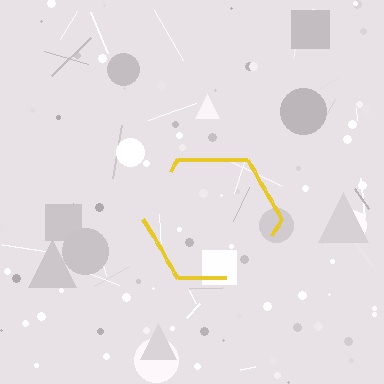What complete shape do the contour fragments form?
The contour fragments form a hexagon.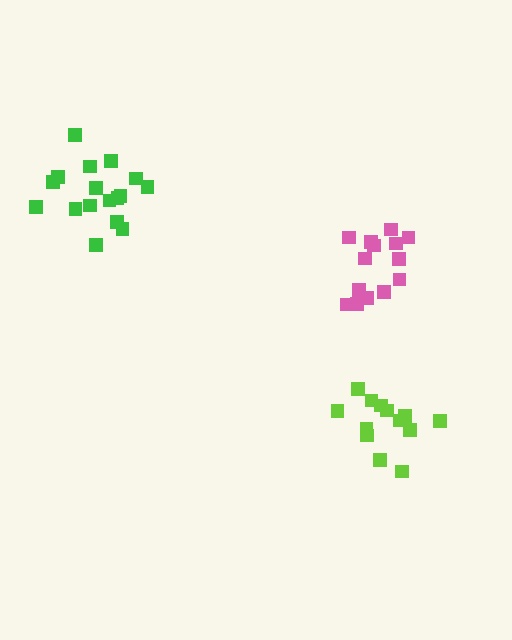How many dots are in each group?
Group 1: 13 dots, Group 2: 17 dots, Group 3: 14 dots (44 total).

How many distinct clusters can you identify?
There are 3 distinct clusters.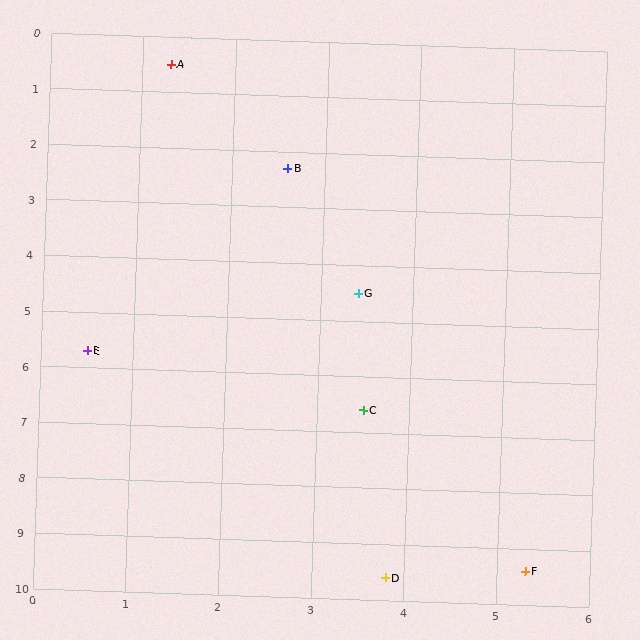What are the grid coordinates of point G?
Point G is at approximately (3.4, 4.5).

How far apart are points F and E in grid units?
Points F and E are about 6.1 grid units apart.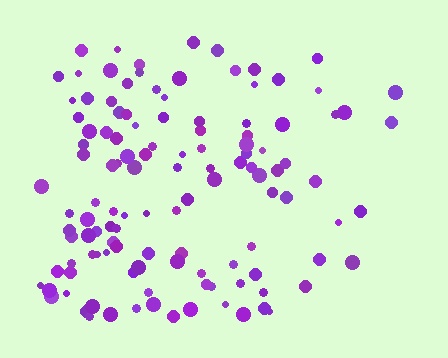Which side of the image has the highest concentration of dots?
The left.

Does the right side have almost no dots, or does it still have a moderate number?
Still a moderate number, just noticeably fewer than the left.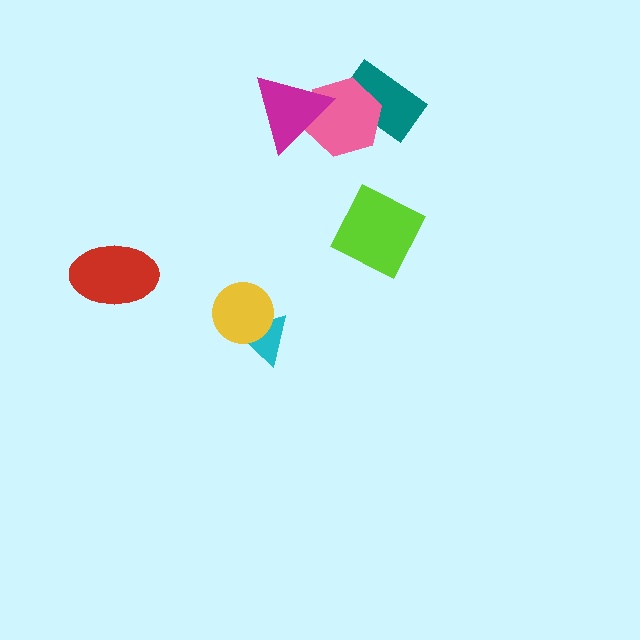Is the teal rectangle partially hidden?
Yes, it is partially covered by another shape.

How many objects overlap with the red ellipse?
0 objects overlap with the red ellipse.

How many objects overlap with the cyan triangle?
1 object overlaps with the cyan triangle.